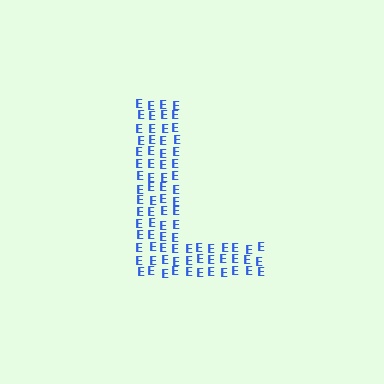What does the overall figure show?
The overall figure shows the letter L.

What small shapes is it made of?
It is made of small letter E's.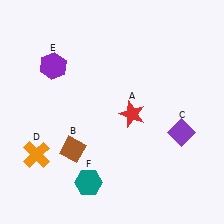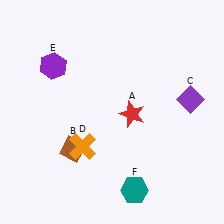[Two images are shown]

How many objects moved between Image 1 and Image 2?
3 objects moved between the two images.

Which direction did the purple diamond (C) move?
The purple diamond (C) moved up.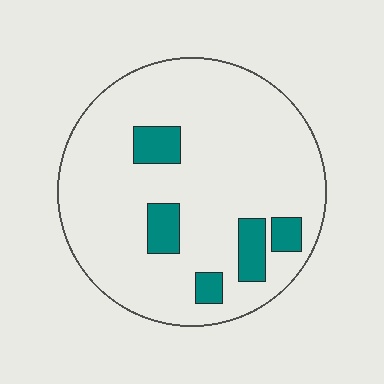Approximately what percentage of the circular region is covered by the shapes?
Approximately 15%.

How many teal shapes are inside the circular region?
5.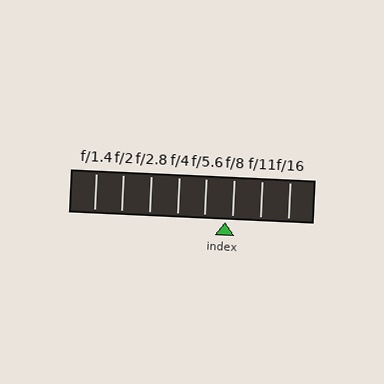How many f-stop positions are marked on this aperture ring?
There are 8 f-stop positions marked.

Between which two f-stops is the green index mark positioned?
The index mark is between f/5.6 and f/8.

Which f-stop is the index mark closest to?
The index mark is closest to f/8.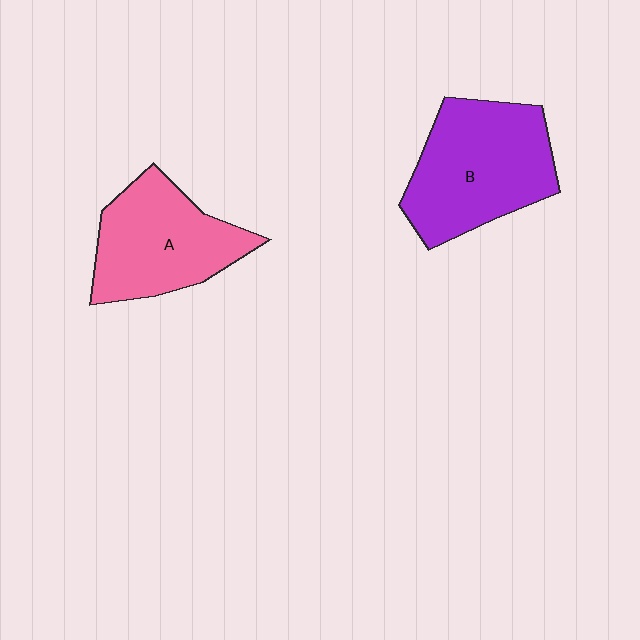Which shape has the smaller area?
Shape A (pink).